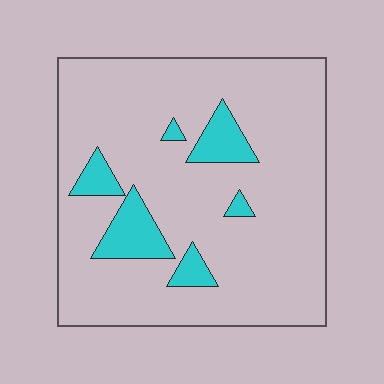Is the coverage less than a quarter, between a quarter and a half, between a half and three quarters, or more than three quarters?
Less than a quarter.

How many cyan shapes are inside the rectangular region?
6.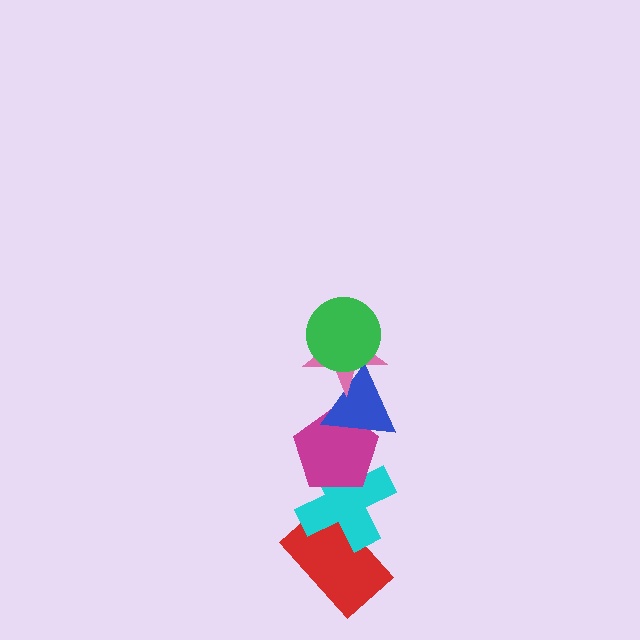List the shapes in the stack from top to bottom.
From top to bottom: the green circle, the pink star, the blue triangle, the magenta pentagon, the cyan cross, the red rectangle.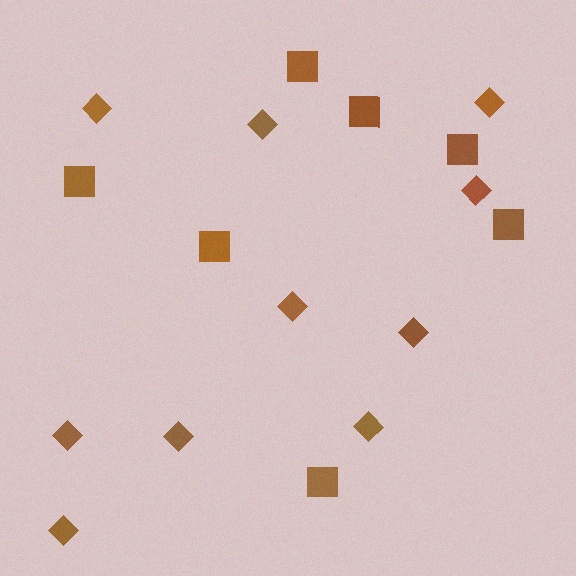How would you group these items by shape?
There are 2 groups: one group of diamonds (10) and one group of squares (7).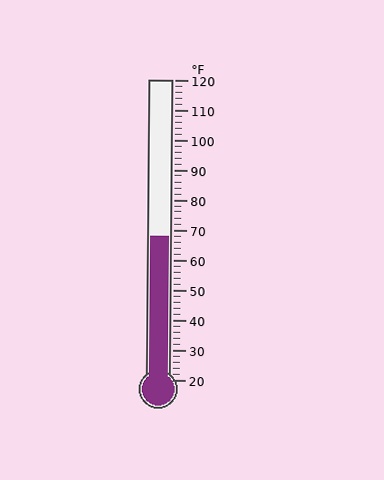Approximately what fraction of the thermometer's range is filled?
The thermometer is filled to approximately 50% of its range.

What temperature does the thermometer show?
The thermometer shows approximately 68°F.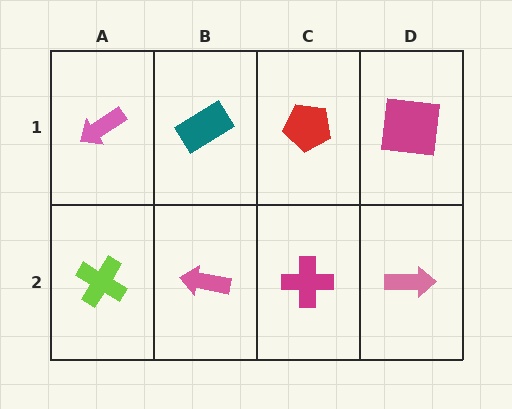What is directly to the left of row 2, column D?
A magenta cross.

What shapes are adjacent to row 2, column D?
A magenta square (row 1, column D), a magenta cross (row 2, column C).